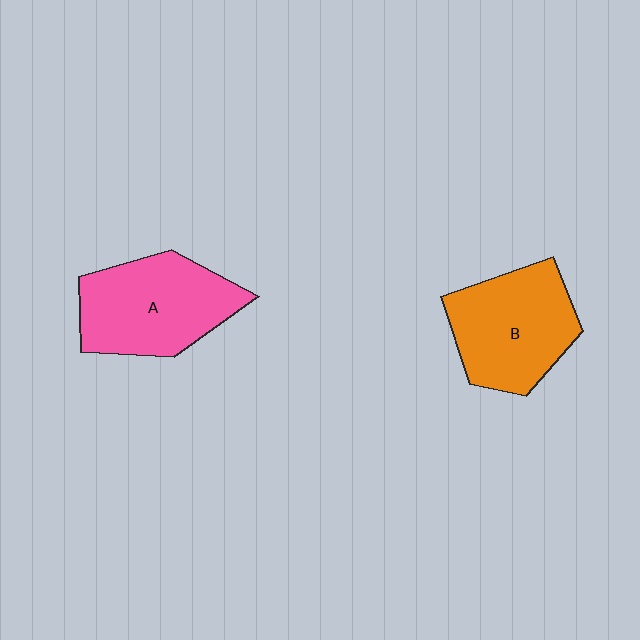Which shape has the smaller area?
Shape B (orange).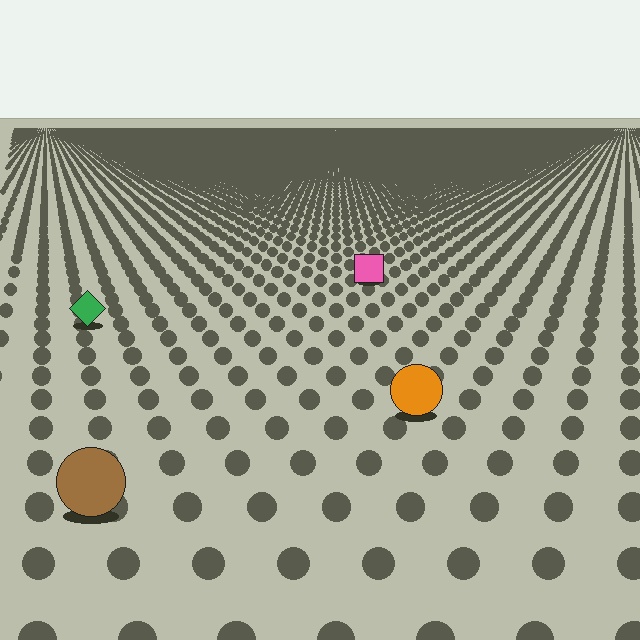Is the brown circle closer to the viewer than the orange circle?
Yes. The brown circle is closer — you can tell from the texture gradient: the ground texture is coarser near it.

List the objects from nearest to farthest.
From nearest to farthest: the brown circle, the orange circle, the green diamond, the pink square.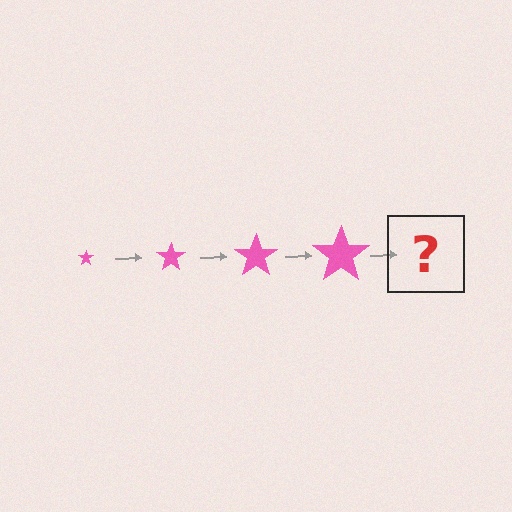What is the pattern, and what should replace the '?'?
The pattern is that the star gets progressively larger each step. The '?' should be a pink star, larger than the previous one.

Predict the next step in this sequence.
The next step is a pink star, larger than the previous one.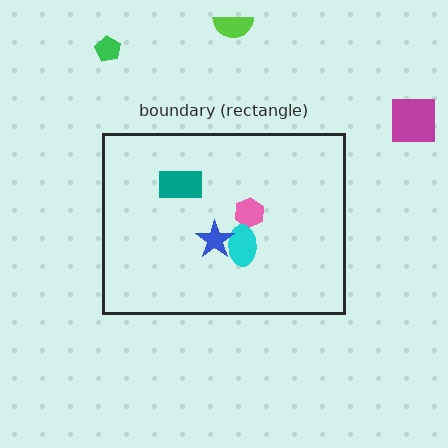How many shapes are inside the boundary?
4 inside, 3 outside.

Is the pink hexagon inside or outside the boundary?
Inside.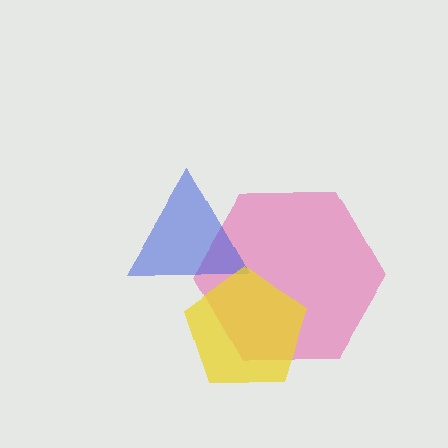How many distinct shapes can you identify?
There are 3 distinct shapes: a pink hexagon, a blue triangle, a yellow pentagon.